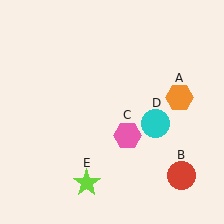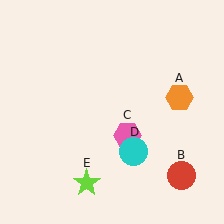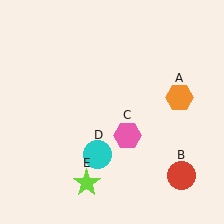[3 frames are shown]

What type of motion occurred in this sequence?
The cyan circle (object D) rotated clockwise around the center of the scene.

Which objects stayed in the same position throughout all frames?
Orange hexagon (object A) and red circle (object B) and pink hexagon (object C) and lime star (object E) remained stationary.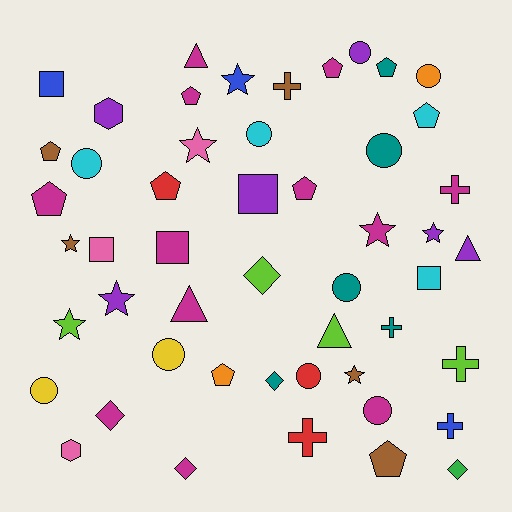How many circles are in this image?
There are 10 circles.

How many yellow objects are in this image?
There are 2 yellow objects.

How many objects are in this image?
There are 50 objects.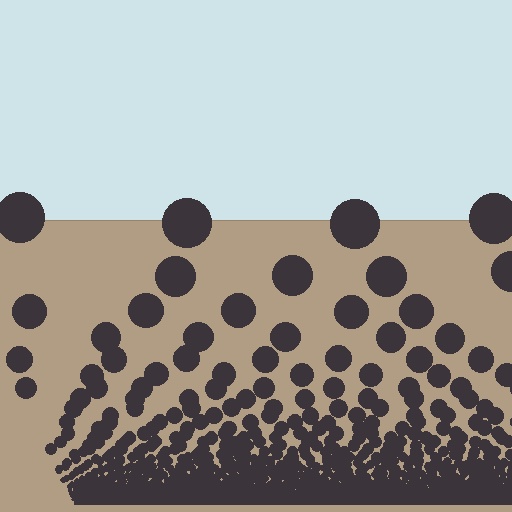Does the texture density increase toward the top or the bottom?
Density increases toward the bottom.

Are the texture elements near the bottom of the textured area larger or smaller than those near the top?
Smaller. The gradient is inverted — elements near the bottom are smaller and denser.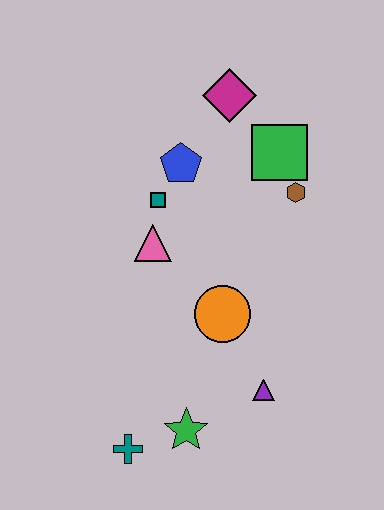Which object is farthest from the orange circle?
The magenta diamond is farthest from the orange circle.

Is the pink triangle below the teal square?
Yes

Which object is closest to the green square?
The brown hexagon is closest to the green square.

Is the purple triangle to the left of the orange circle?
No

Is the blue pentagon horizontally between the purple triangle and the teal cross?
Yes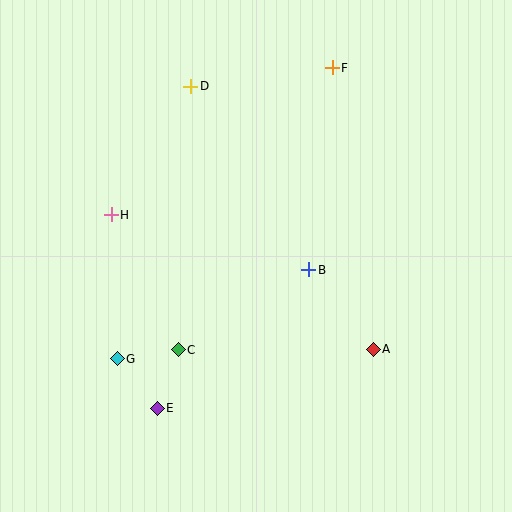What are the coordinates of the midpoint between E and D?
The midpoint between E and D is at (174, 247).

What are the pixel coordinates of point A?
Point A is at (373, 349).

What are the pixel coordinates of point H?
Point H is at (111, 215).